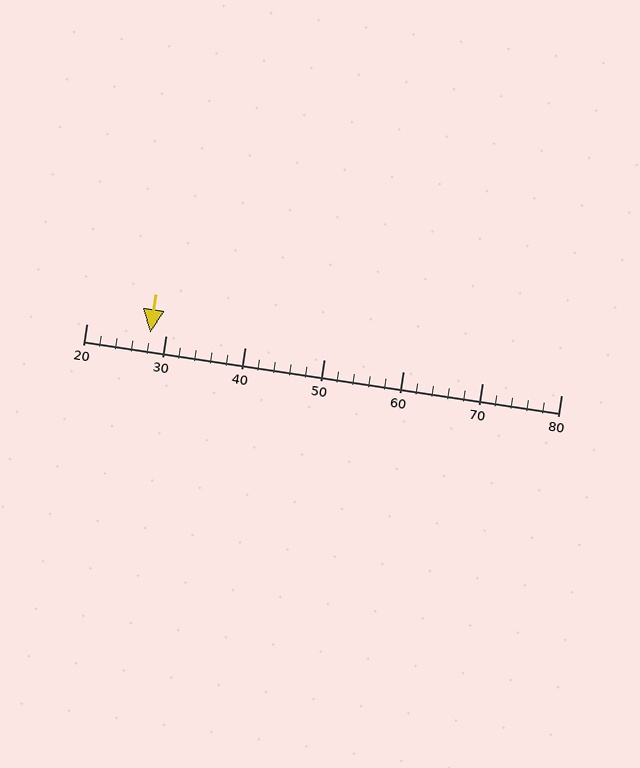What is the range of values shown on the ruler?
The ruler shows values from 20 to 80.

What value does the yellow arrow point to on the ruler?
The yellow arrow points to approximately 28.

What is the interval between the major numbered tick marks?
The major tick marks are spaced 10 units apart.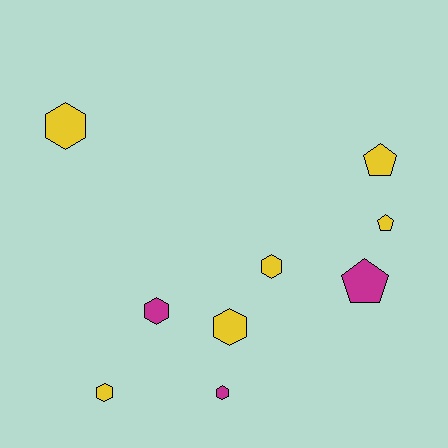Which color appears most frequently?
Yellow, with 6 objects.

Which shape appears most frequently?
Hexagon, with 6 objects.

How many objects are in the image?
There are 9 objects.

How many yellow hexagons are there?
There are 4 yellow hexagons.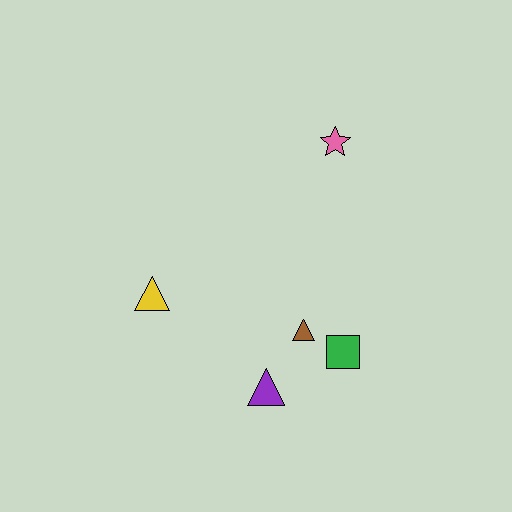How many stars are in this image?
There is 1 star.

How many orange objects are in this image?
There are no orange objects.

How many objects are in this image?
There are 5 objects.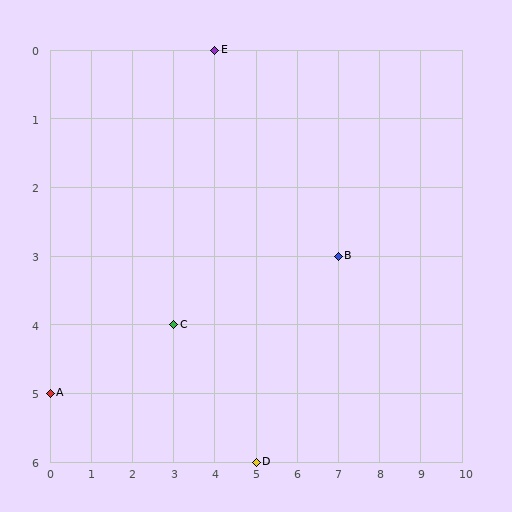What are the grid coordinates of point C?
Point C is at grid coordinates (3, 4).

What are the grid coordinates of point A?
Point A is at grid coordinates (0, 5).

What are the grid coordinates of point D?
Point D is at grid coordinates (5, 6).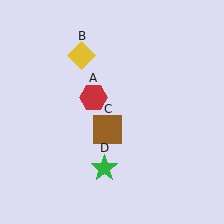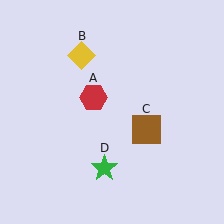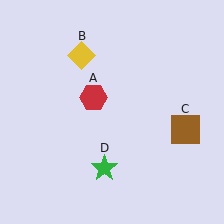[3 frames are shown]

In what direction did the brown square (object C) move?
The brown square (object C) moved right.